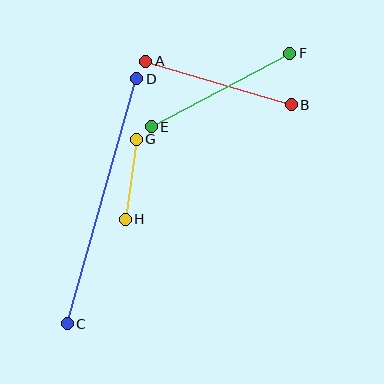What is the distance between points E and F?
The distance is approximately 157 pixels.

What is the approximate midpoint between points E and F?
The midpoint is at approximately (221, 90) pixels.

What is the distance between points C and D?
The distance is approximately 255 pixels.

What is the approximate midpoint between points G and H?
The midpoint is at approximately (131, 179) pixels.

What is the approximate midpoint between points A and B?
The midpoint is at approximately (218, 83) pixels.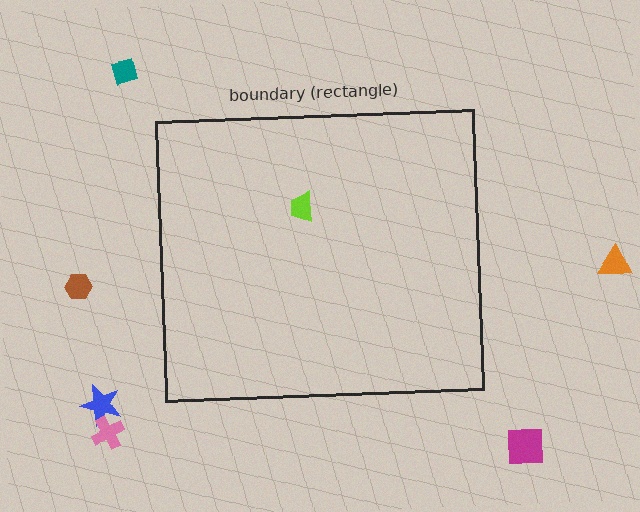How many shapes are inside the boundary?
1 inside, 6 outside.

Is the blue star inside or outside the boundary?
Outside.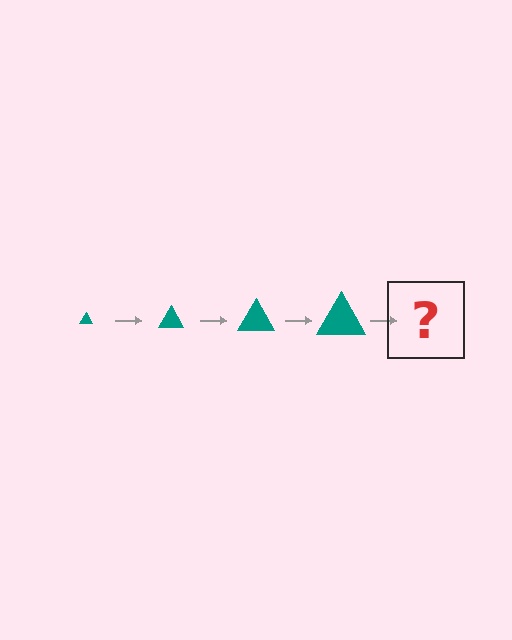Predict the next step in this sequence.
The next step is a teal triangle, larger than the previous one.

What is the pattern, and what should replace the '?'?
The pattern is that the triangle gets progressively larger each step. The '?' should be a teal triangle, larger than the previous one.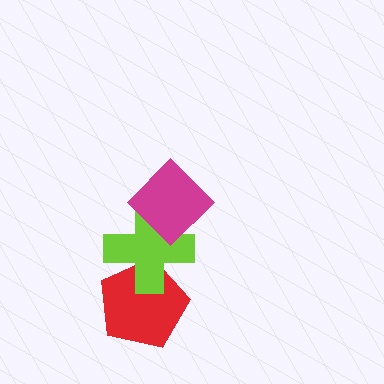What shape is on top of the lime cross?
The magenta diamond is on top of the lime cross.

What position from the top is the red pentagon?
The red pentagon is 3rd from the top.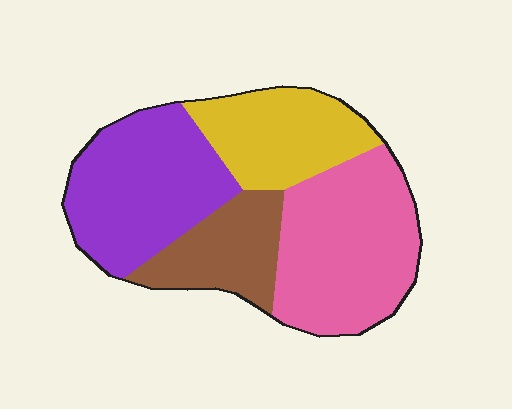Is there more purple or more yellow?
Purple.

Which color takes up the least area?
Brown, at roughly 15%.